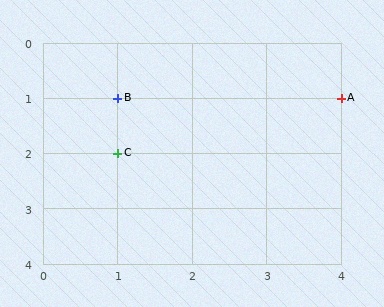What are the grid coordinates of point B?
Point B is at grid coordinates (1, 1).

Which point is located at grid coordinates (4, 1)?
Point A is at (4, 1).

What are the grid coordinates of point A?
Point A is at grid coordinates (4, 1).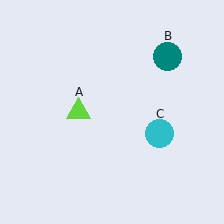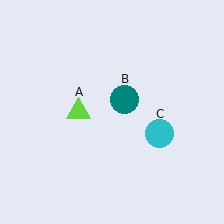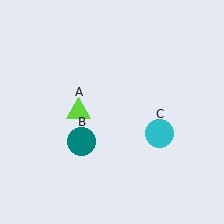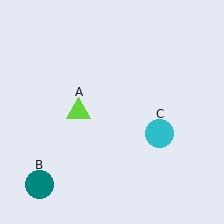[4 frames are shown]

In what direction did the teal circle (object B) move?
The teal circle (object B) moved down and to the left.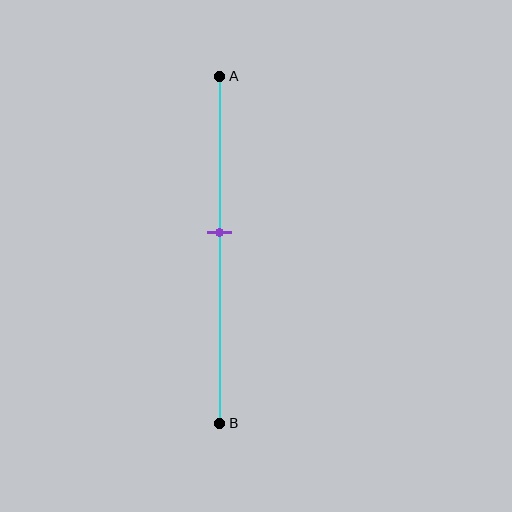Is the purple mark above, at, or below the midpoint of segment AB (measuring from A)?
The purple mark is above the midpoint of segment AB.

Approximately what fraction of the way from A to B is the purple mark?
The purple mark is approximately 45% of the way from A to B.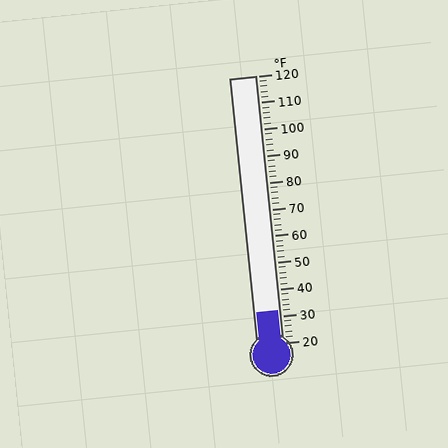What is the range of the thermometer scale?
The thermometer scale ranges from 20°F to 120°F.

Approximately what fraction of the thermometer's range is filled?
The thermometer is filled to approximately 10% of its range.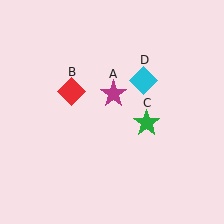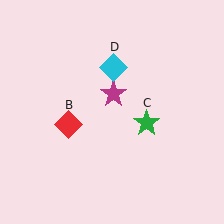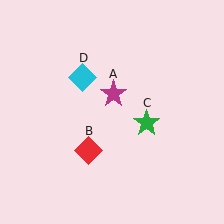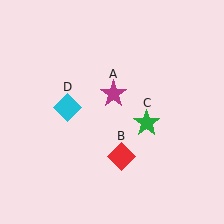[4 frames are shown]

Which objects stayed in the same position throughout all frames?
Magenta star (object A) and green star (object C) remained stationary.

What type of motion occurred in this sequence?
The red diamond (object B), cyan diamond (object D) rotated counterclockwise around the center of the scene.